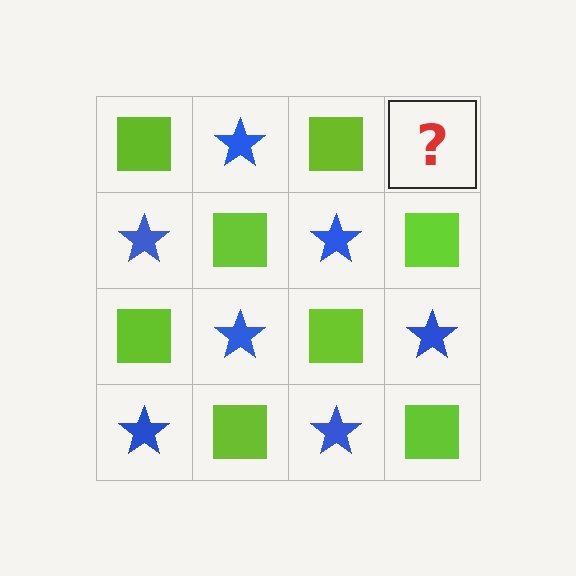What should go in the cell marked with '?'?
The missing cell should contain a blue star.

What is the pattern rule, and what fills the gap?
The rule is that it alternates lime square and blue star in a checkerboard pattern. The gap should be filled with a blue star.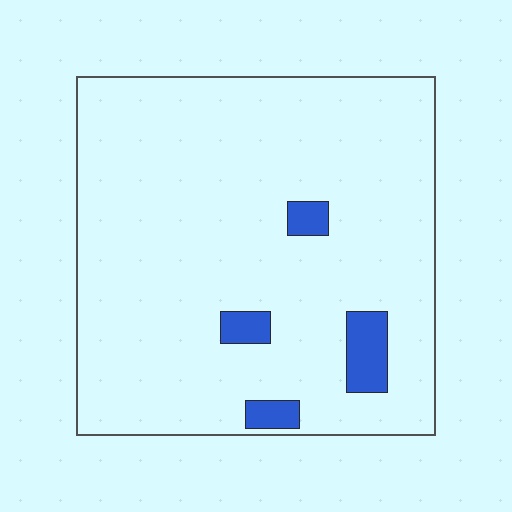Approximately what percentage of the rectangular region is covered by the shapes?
Approximately 5%.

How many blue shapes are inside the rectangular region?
4.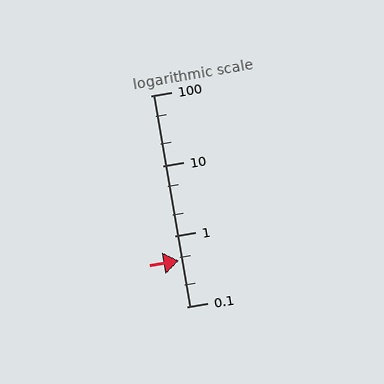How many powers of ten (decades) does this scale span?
The scale spans 3 decades, from 0.1 to 100.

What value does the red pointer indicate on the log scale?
The pointer indicates approximately 0.45.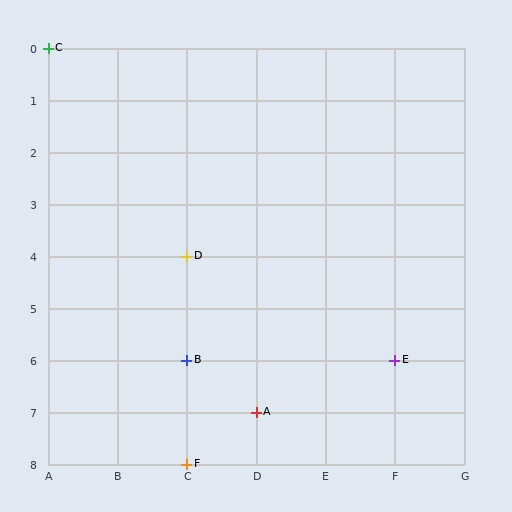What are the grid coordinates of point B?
Point B is at grid coordinates (C, 6).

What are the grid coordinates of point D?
Point D is at grid coordinates (C, 4).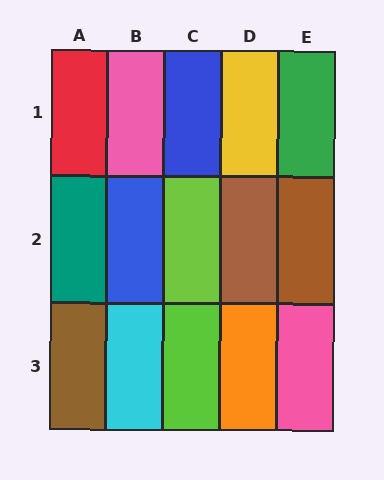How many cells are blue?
2 cells are blue.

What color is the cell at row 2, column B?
Blue.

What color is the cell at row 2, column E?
Brown.